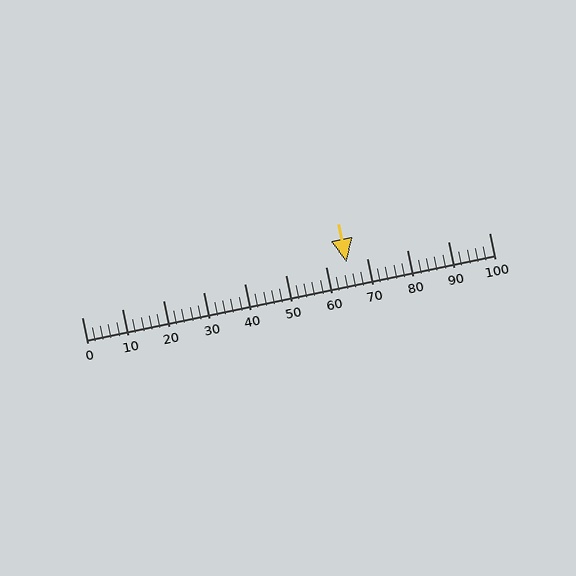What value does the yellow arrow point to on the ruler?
The yellow arrow points to approximately 65.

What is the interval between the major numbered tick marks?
The major tick marks are spaced 10 units apart.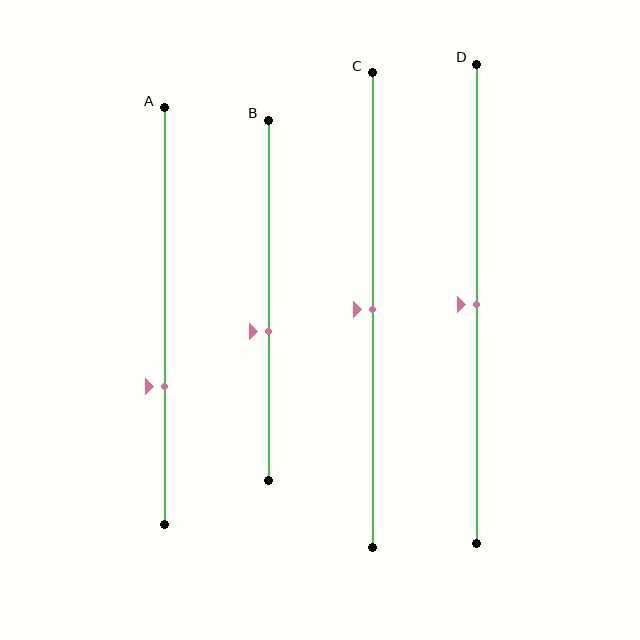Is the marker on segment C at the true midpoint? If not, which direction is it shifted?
Yes, the marker on segment C is at the true midpoint.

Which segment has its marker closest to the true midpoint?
Segment C has its marker closest to the true midpoint.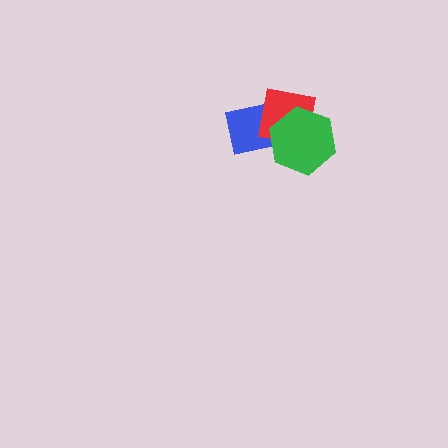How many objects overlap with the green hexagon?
2 objects overlap with the green hexagon.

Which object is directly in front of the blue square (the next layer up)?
The red square is directly in front of the blue square.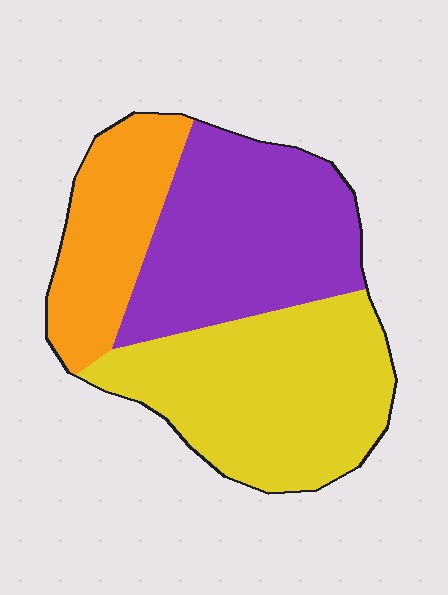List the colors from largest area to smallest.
From largest to smallest: yellow, purple, orange.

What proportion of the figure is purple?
Purple covers roughly 35% of the figure.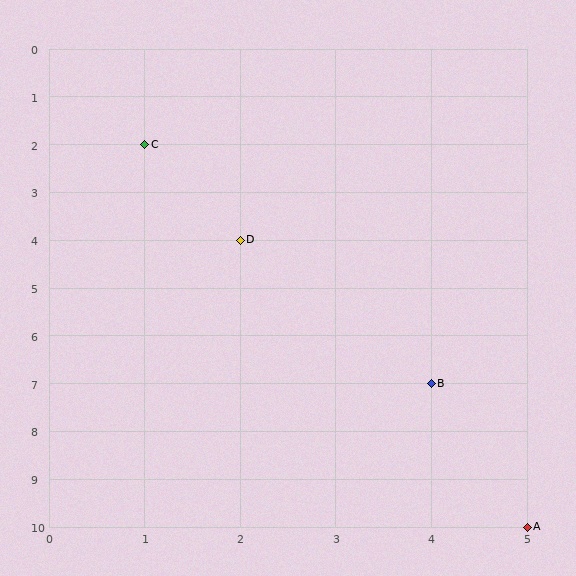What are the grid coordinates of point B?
Point B is at grid coordinates (4, 7).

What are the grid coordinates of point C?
Point C is at grid coordinates (1, 2).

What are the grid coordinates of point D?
Point D is at grid coordinates (2, 4).